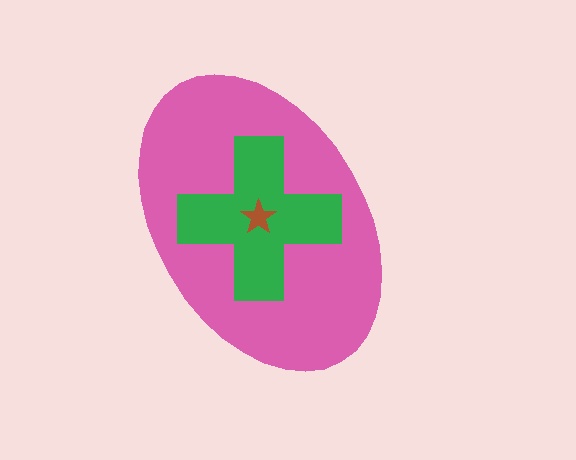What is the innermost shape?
The brown star.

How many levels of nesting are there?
3.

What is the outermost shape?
The pink ellipse.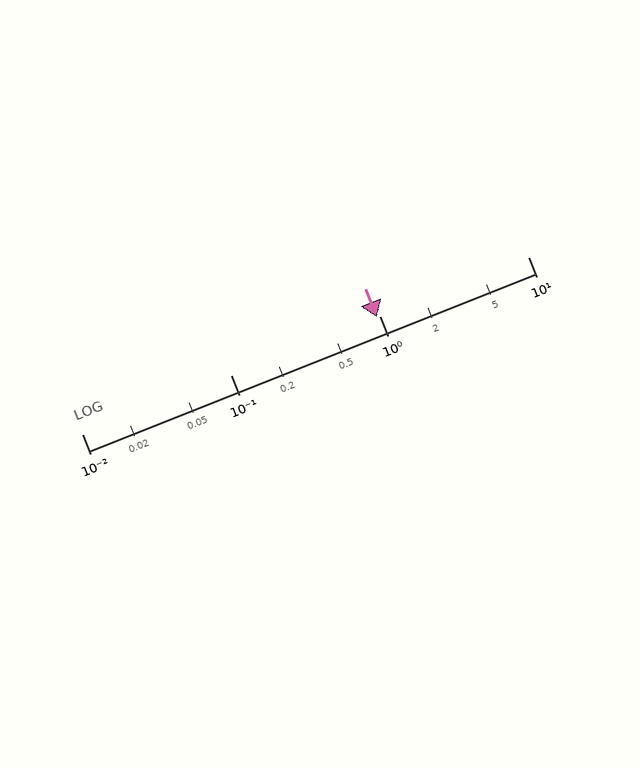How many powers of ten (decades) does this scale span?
The scale spans 3 decades, from 0.01 to 10.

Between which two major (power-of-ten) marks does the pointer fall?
The pointer is between 0.1 and 1.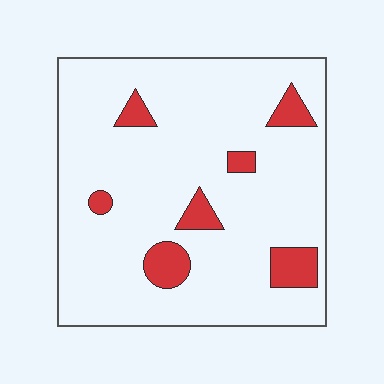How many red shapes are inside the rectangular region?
7.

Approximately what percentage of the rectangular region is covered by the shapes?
Approximately 10%.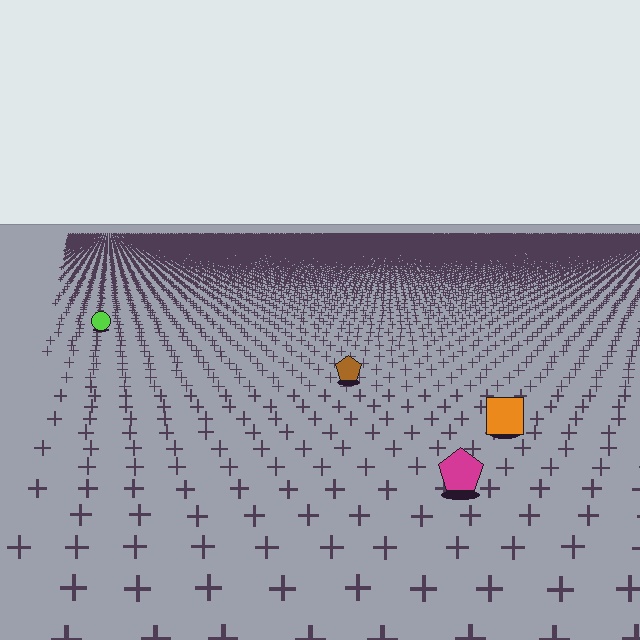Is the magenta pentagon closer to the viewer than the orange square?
Yes. The magenta pentagon is closer — you can tell from the texture gradient: the ground texture is coarser near it.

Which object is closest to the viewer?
The magenta pentagon is closest. The texture marks near it are larger and more spread out.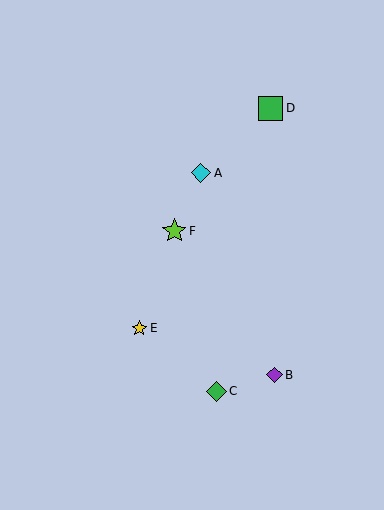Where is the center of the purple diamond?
The center of the purple diamond is at (274, 375).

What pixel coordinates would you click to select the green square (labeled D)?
Click at (270, 108) to select the green square D.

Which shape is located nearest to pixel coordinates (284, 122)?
The green square (labeled D) at (270, 108) is nearest to that location.